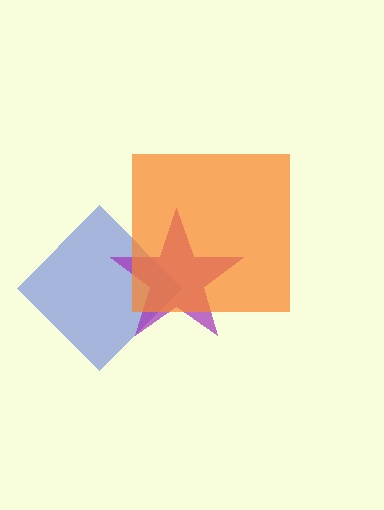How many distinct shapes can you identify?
There are 3 distinct shapes: a blue diamond, a purple star, an orange square.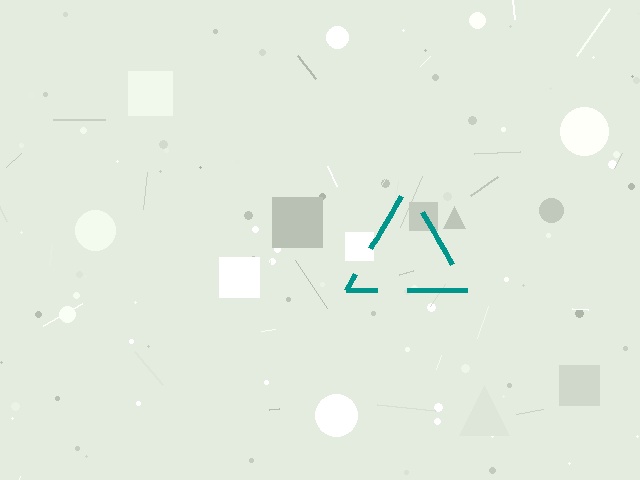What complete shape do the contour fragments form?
The contour fragments form a triangle.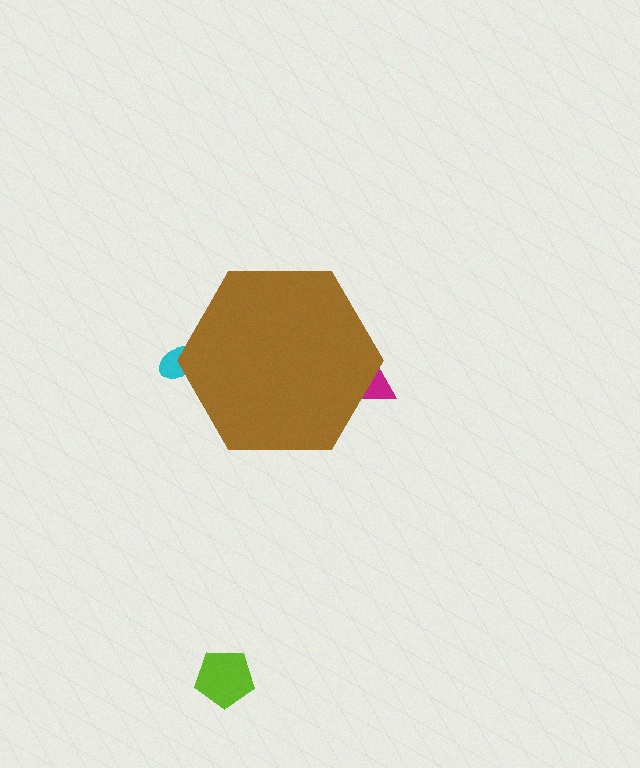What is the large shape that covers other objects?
A brown hexagon.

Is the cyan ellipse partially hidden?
Yes, the cyan ellipse is partially hidden behind the brown hexagon.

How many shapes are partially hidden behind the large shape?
2 shapes are partially hidden.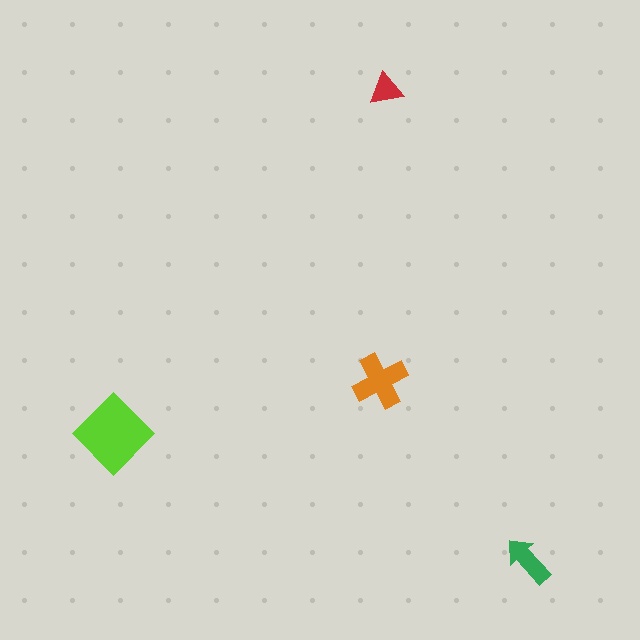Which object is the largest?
The lime diamond.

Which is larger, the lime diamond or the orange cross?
The lime diamond.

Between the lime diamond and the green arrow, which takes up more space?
The lime diamond.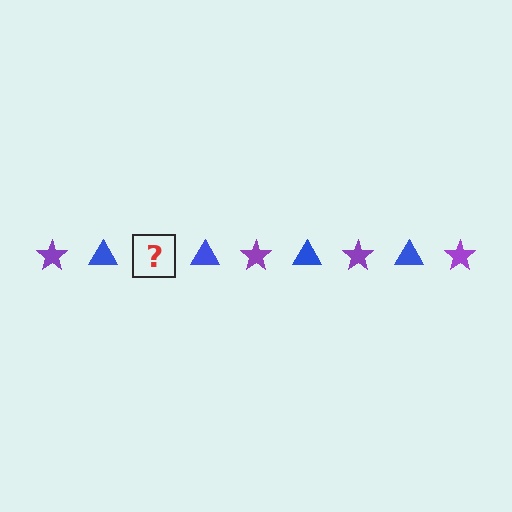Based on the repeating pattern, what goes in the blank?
The blank should be a purple star.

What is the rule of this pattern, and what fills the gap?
The rule is that the pattern alternates between purple star and blue triangle. The gap should be filled with a purple star.